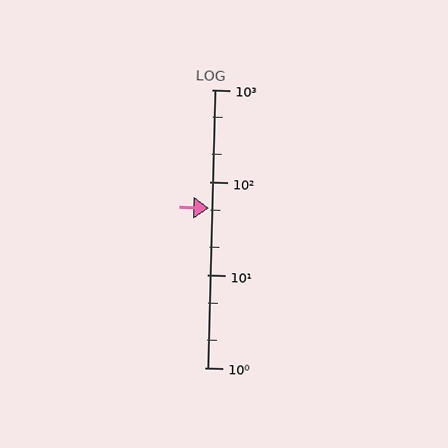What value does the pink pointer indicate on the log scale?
The pointer indicates approximately 53.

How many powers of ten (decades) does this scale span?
The scale spans 3 decades, from 1 to 1000.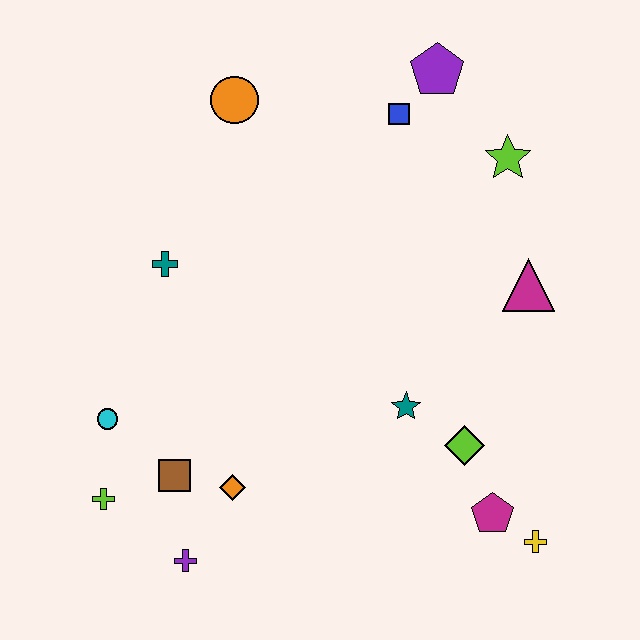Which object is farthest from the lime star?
The lime cross is farthest from the lime star.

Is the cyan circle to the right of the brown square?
No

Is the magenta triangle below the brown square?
No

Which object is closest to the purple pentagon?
The blue square is closest to the purple pentagon.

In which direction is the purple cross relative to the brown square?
The purple cross is below the brown square.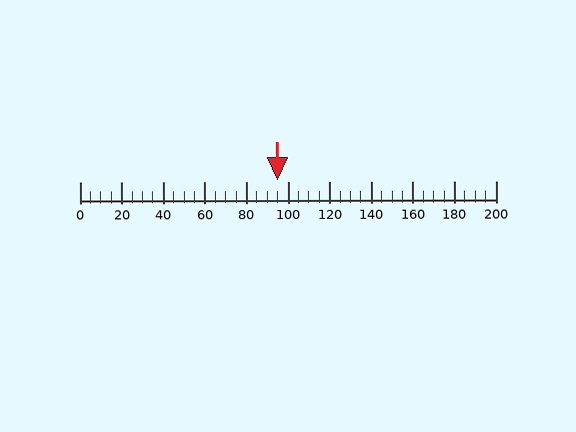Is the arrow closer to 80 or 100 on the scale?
The arrow is closer to 100.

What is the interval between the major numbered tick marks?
The major tick marks are spaced 20 units apart.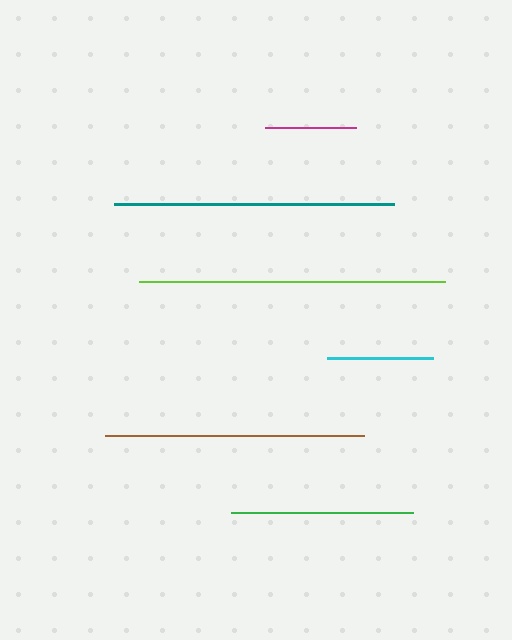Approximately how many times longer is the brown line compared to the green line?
The brown line is approximately 1.4 times the length of the green line.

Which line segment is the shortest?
The magenta line is the shortest at approximately 91 pixels.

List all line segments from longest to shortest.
From longest to shortest: lime, teal, brown, green, cyan, magenta.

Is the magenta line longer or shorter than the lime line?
The lime line is longer than the magenta line.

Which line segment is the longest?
The lime line is the longest at approximately 306 pixels.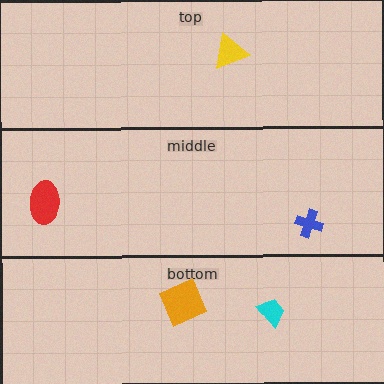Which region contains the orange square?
The bottom region.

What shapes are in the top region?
The yellow triangle.